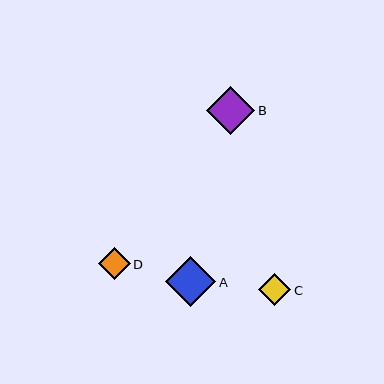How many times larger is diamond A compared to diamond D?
Diamond A is approximately 1.6 times the size of diamond D.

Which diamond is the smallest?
Diamond D is the smallest with a size of approximately 31 pixels.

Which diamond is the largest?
Diamond A is the largest with a size of approximately 50 pixels.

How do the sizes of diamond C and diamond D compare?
Diamond C and diamond D are approximately the same size.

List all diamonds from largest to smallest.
From largest to smallest: A, B, C, D.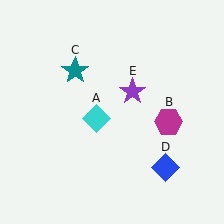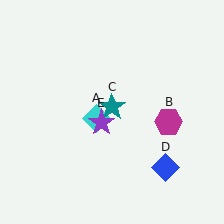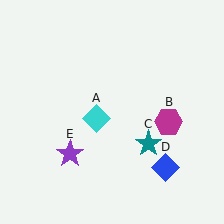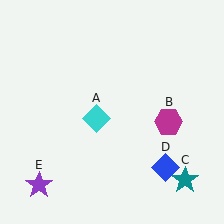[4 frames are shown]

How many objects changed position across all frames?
2 objects changed position: teal star (object C), purple star (object E).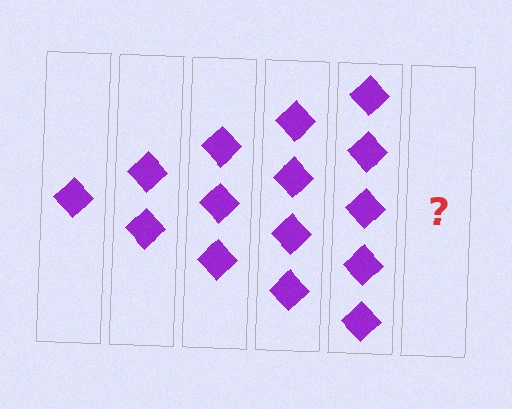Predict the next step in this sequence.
The next step is 6 diamonds.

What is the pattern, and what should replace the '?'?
The pattern is that each step adds one more diamond. The '?' should be 6 diamonds.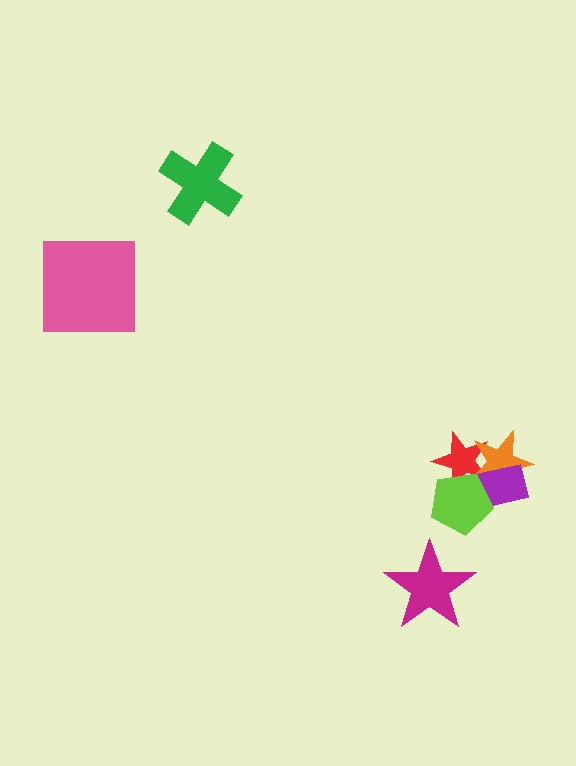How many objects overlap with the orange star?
3 objects overlap with the orange star.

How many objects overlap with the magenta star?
0 objects overlap with the magenta star.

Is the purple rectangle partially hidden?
Yes, it is partially covered by another shape.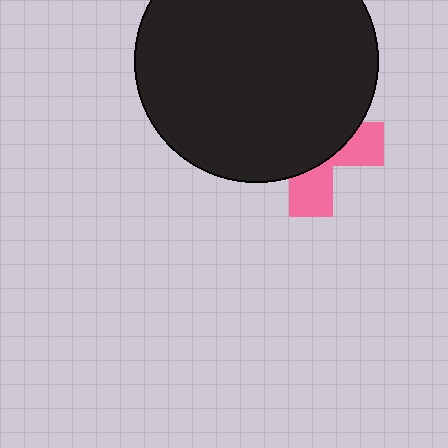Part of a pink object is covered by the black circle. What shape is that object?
It is a cross.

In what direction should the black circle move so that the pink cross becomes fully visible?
The black circle should move up. That is the shortest direction to clear the overlap and leave the pink cross fully visible.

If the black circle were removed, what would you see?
You would see the complete pink cross.